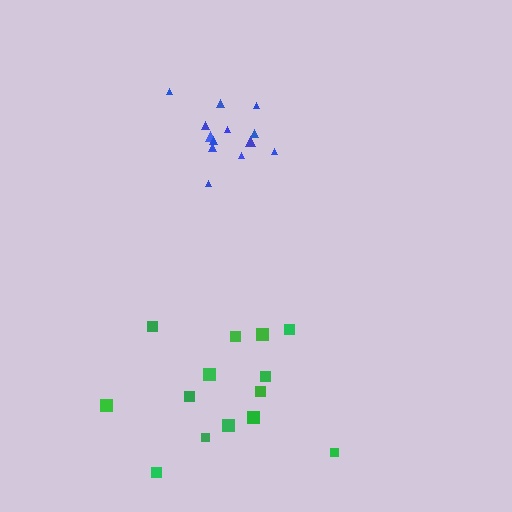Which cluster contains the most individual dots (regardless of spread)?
Blue (14).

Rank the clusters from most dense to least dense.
blue, green.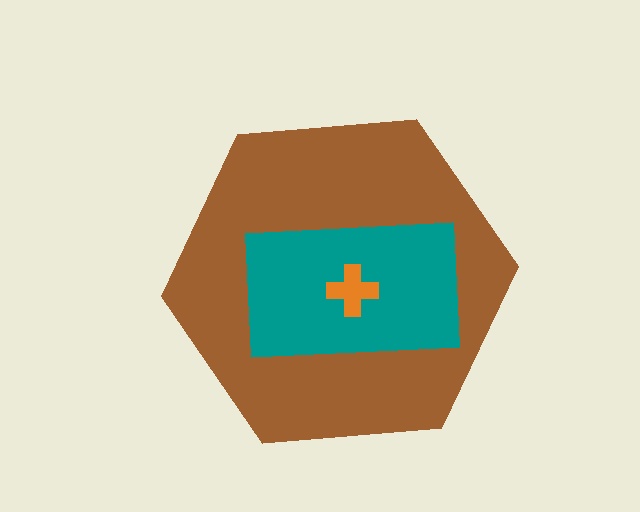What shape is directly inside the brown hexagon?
The teal rectangle.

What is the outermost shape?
The brown hexagon.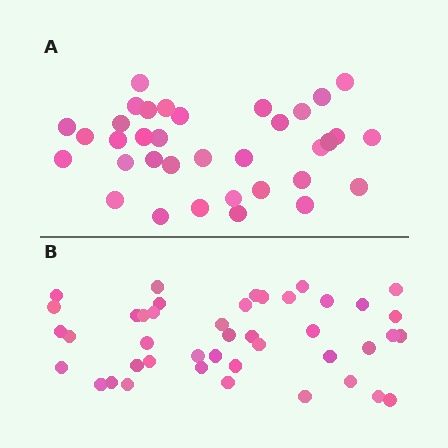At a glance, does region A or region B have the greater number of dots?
Region B (the bottom region) has more dots.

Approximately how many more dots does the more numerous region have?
Region B has roughly 8 or so more dots than region A.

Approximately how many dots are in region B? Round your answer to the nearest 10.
About 40 dots. (The exact count is 43, which rounds to 40.)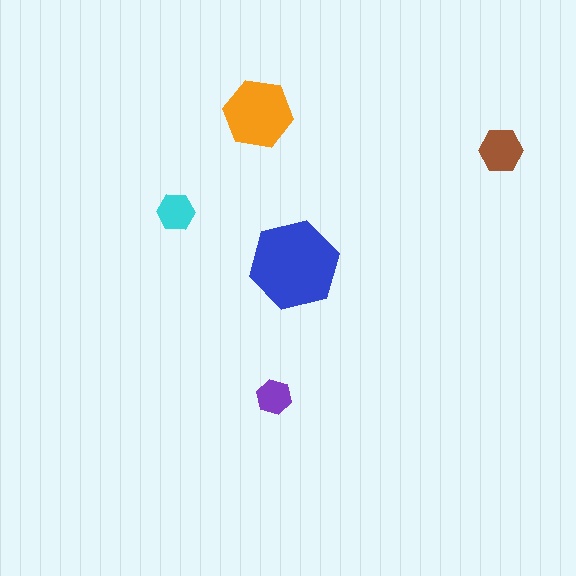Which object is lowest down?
The purple hexagon is bottommost.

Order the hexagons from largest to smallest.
the blue one, the orange one, the brown one, the cyan one, the purple one.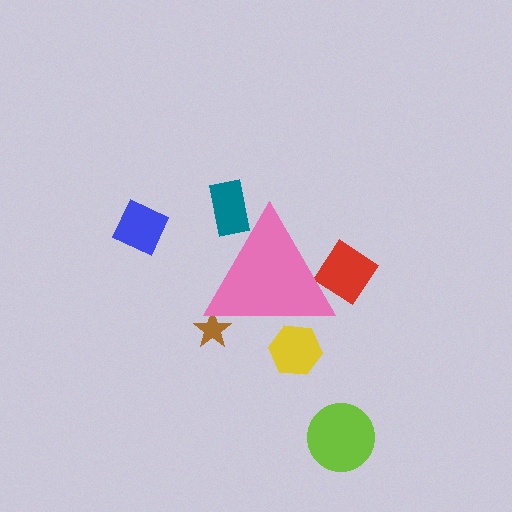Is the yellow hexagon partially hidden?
Yes, the yellow hexagon is partially hidden behind the pink triangle.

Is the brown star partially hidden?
Yes, the brown star is partially hidden behind the pink triangle.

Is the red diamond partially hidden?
Yes, the red diamond is partially hidden behind the pink triangle.